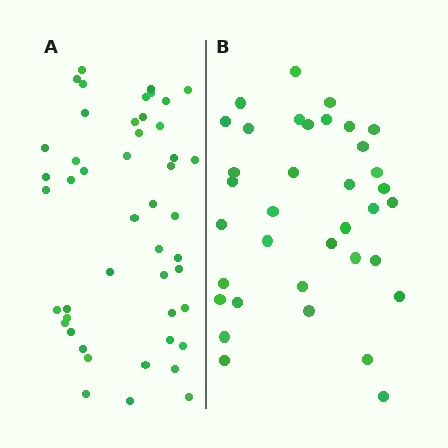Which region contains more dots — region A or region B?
Region A (the left region) has more dots.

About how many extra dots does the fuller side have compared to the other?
Region A has roughly 12 or so more dots than region B.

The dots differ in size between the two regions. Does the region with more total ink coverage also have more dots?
No. Region B has more total ink coverage because its dots are larger, but region A actually contains more individual dots. Total area can be misleading — the number of items is what matters here.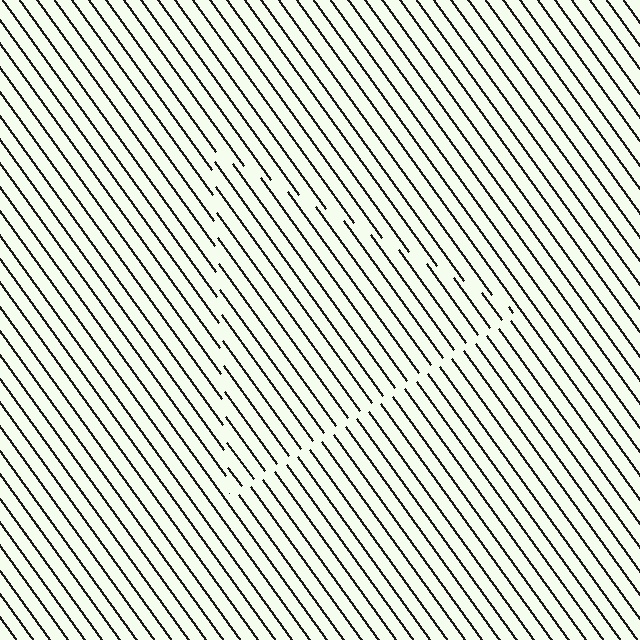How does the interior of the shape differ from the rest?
The interior of the shape contains the same grating, shifted by half a period — the contour is defined by the phase discontinuity where line-ends from the inner and outer gratings abut.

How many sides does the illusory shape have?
3 sides — the line-ends trace a triangle.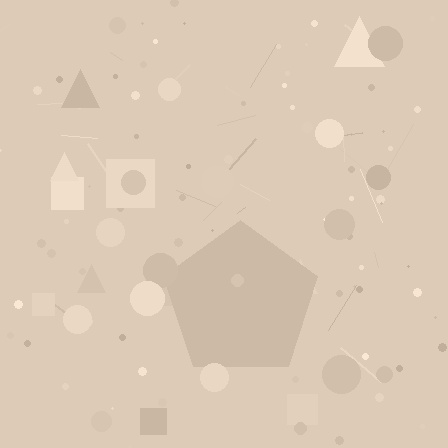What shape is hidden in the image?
A pentagon is hidden in the image.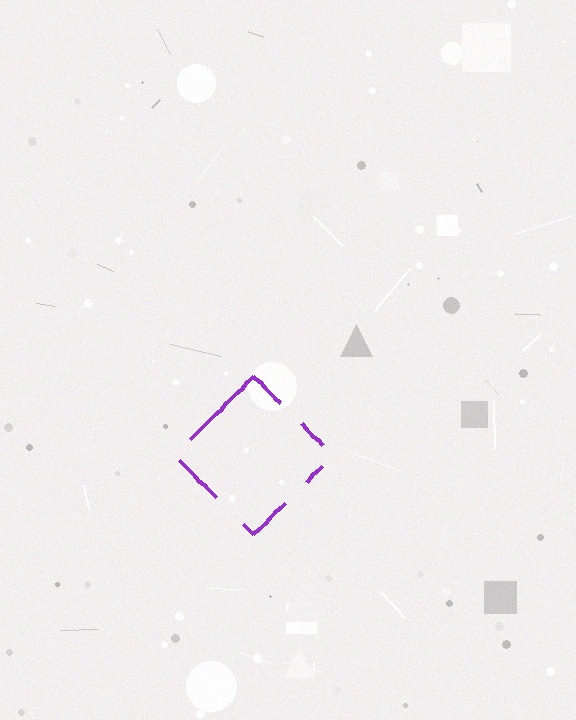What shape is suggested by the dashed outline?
The dashed outline suggests a diamond.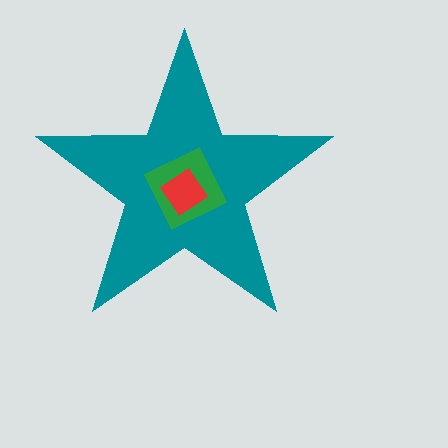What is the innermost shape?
The red diamond.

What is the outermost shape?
The teal star.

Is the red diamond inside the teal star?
Yes.